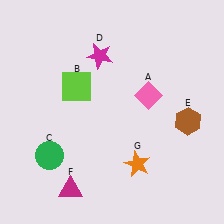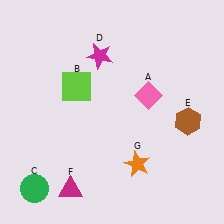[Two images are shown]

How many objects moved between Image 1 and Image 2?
1 object moved between the two images.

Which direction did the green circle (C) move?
The green circle (C) moved down.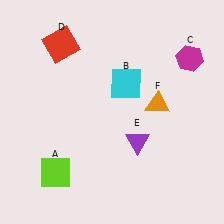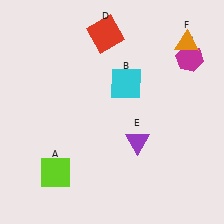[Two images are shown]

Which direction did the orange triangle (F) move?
The orange triangle (F) moved up.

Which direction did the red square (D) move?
The red square (D) moved right.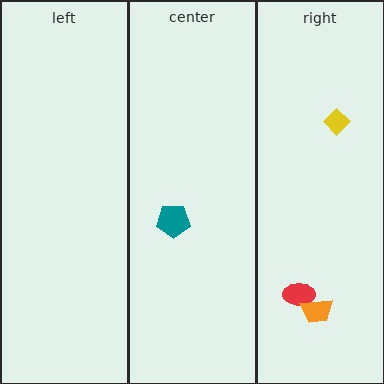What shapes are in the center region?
The teal pentagon.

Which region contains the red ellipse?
The right region.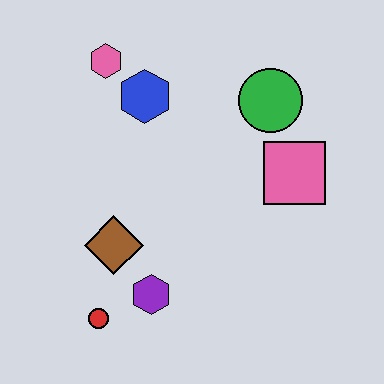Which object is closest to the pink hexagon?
The blue hexagon is closest to the pink hexagon.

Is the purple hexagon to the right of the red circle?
Yes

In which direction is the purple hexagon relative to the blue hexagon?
The purple hexagon is below the blue hexagon.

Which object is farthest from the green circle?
The red circle is farthest from the green circle.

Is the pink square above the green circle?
No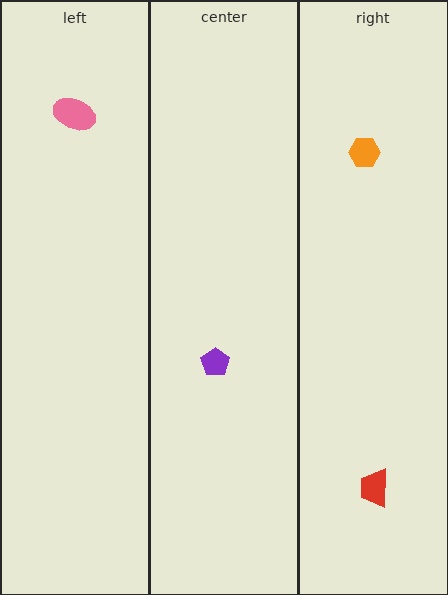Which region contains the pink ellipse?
The left region.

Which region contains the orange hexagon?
The right region.